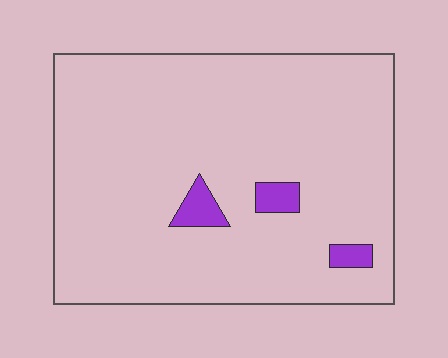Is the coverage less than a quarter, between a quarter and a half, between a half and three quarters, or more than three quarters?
Less than a quarter.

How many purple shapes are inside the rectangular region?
3.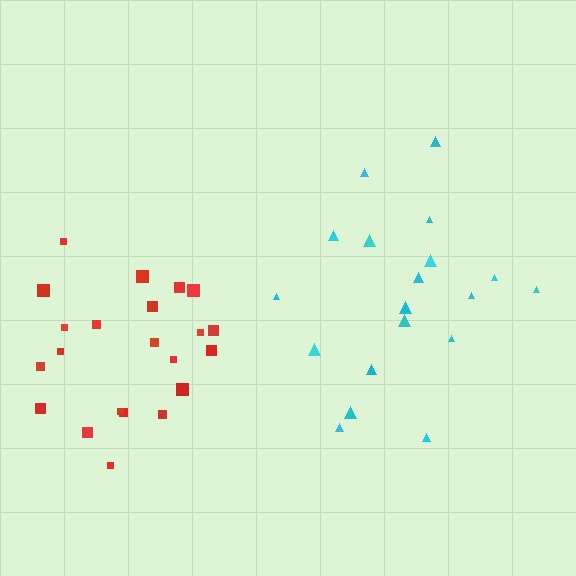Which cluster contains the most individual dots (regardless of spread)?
Red (22).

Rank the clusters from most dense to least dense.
red, cyan.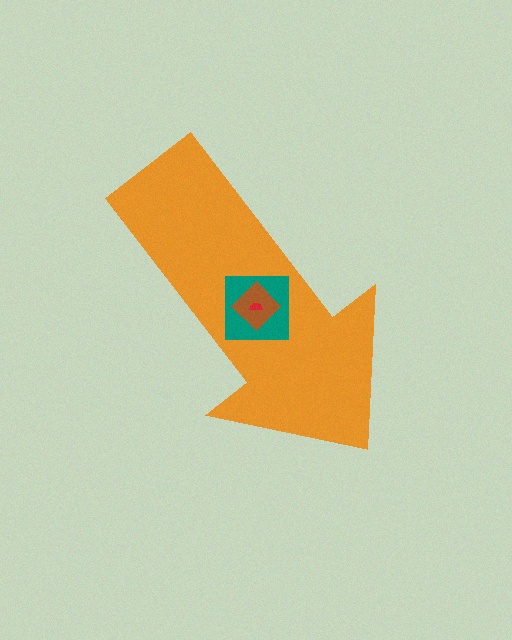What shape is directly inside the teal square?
The brown diamond.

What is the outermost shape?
The orange arrow.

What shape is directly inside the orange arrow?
The teal square.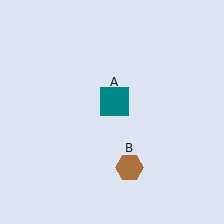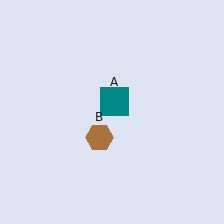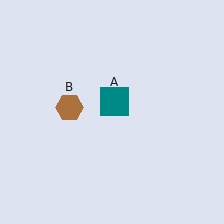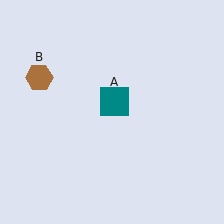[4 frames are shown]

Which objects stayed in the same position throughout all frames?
Teal square (object A) remained stationary.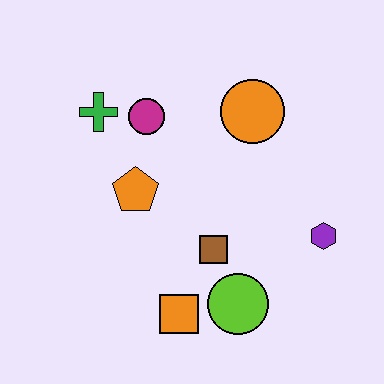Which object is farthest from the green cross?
The purple hexagon is farthest from the green cross.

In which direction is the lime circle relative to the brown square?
The lime circle is below the brown square.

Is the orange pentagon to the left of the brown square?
Yes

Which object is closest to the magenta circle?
The green cross is closest to the magenta circle.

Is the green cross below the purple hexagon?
No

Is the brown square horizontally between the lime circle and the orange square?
Yes